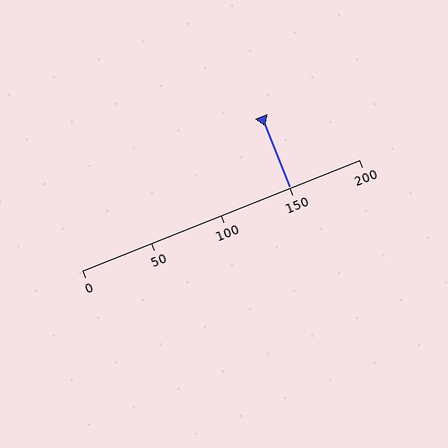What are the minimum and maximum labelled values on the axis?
The axis runs from 0 to 200.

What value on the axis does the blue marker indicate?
The marker indicates approximately 150.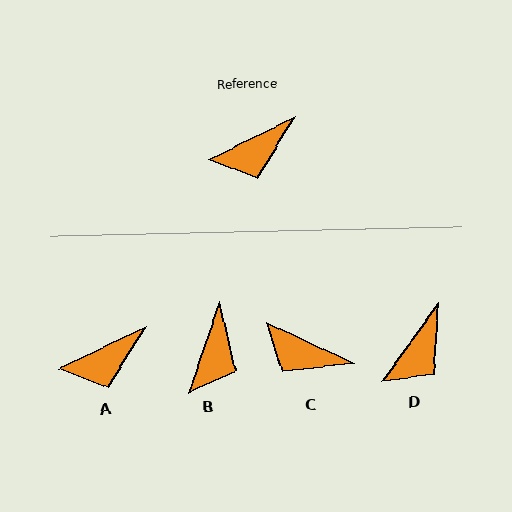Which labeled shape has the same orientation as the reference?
A.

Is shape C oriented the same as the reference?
No, it is off by about 52 degrees.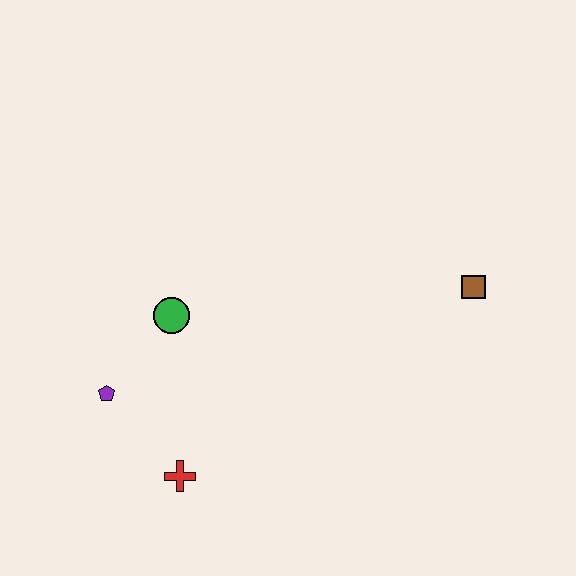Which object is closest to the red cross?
The purple pentagon is closest to the red cross.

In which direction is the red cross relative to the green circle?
The red cross is below the green circle.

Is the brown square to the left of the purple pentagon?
No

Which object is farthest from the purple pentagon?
The brown square is farthest from the purple pentagon.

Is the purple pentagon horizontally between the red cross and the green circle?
No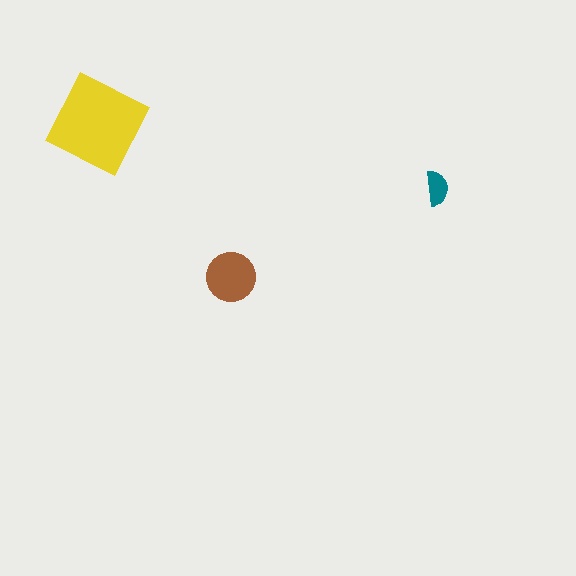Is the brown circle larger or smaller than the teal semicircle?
Larger.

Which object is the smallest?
The teal semicircle.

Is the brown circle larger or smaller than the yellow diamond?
Smaller.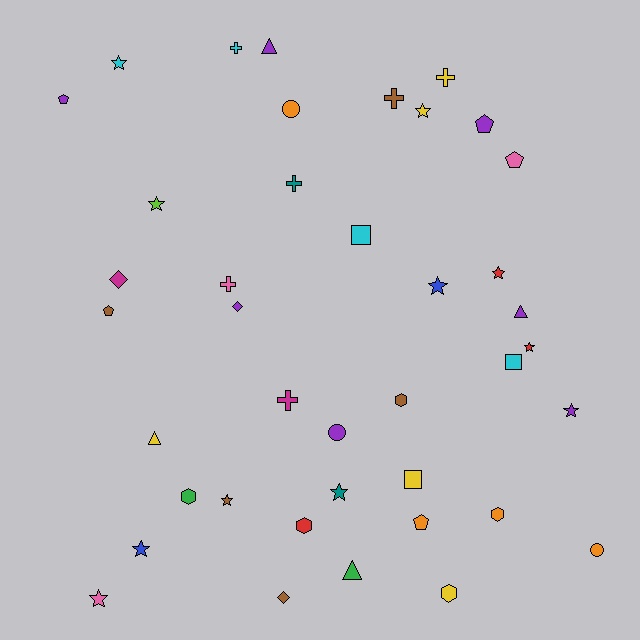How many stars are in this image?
There are 11 stars.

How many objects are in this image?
There are 40 objects.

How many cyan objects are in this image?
There are 4 cyan objects.